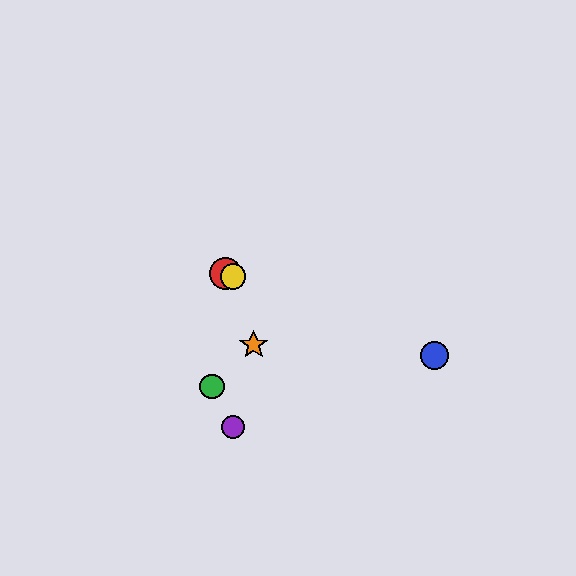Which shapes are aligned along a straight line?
The red circle, the blue circle, the yellow circle are aligned along a straight line.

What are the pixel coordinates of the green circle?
The green circle is at (212, 386).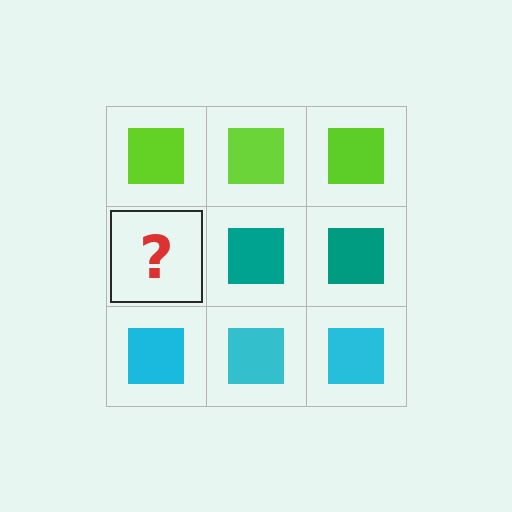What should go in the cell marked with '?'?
The missing cell should contain a teal square.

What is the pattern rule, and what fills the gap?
The rule is that each row has a consistent color. The gap should be filled with a teal square.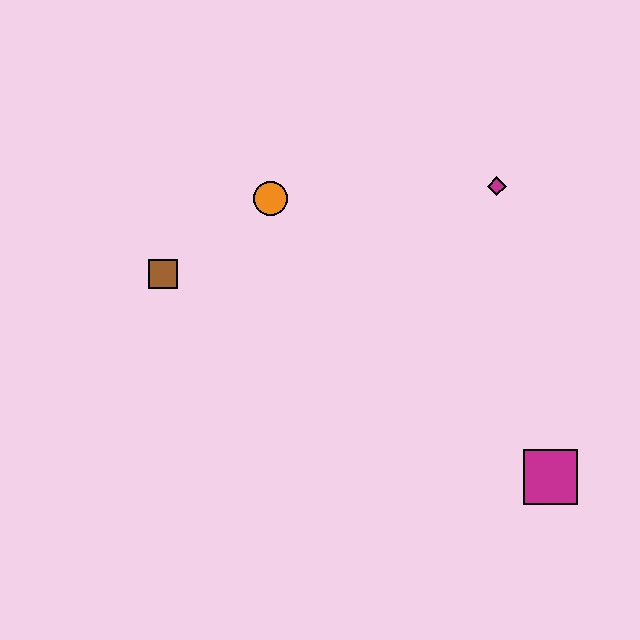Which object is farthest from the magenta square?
The brown square is farthest from the magenta square.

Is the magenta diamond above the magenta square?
Yes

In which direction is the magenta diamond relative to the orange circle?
The magenta diamond is to the right of the orange circle.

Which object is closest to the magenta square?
The magenta diamond is closest to the magenta square.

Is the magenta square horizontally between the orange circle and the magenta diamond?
No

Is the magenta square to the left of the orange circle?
No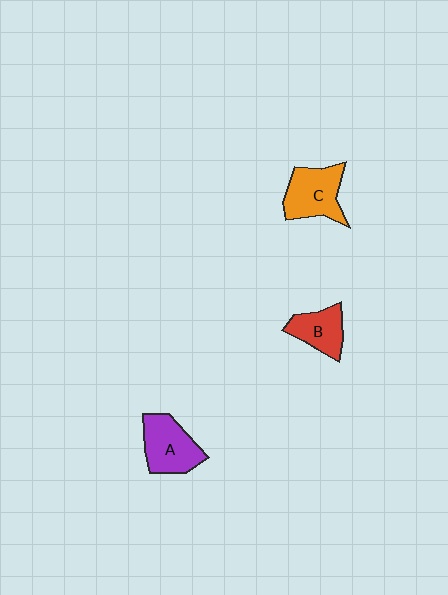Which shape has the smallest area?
Shape B (red).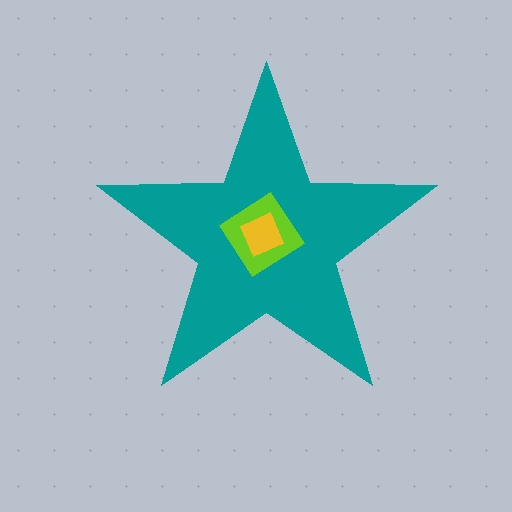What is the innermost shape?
The yellow diamond.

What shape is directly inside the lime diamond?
The yellow diamond.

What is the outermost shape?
The teal star.